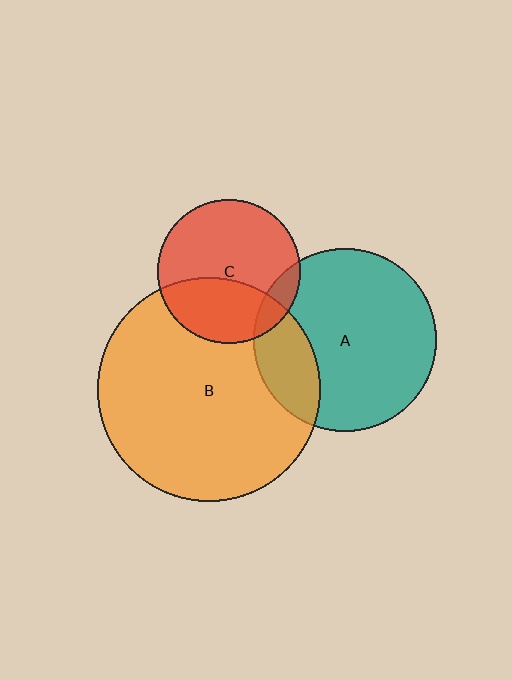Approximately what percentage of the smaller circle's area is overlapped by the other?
Approximately 10%.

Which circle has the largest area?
Circle B (orange).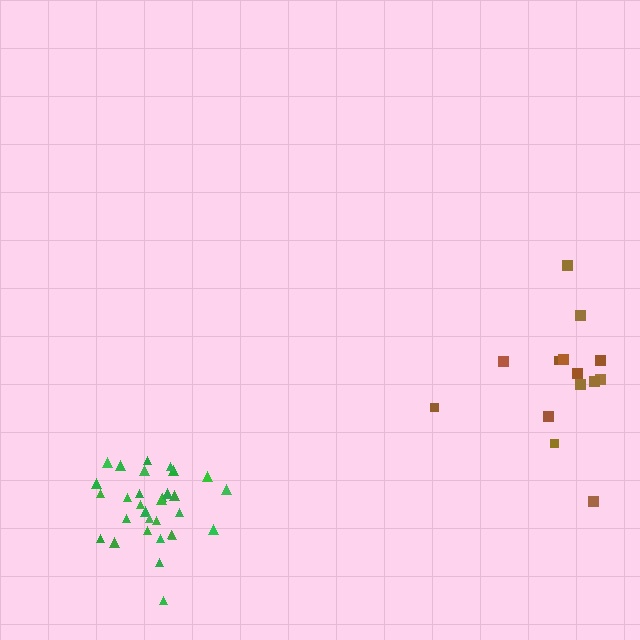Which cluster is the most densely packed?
Green.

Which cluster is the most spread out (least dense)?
Brown.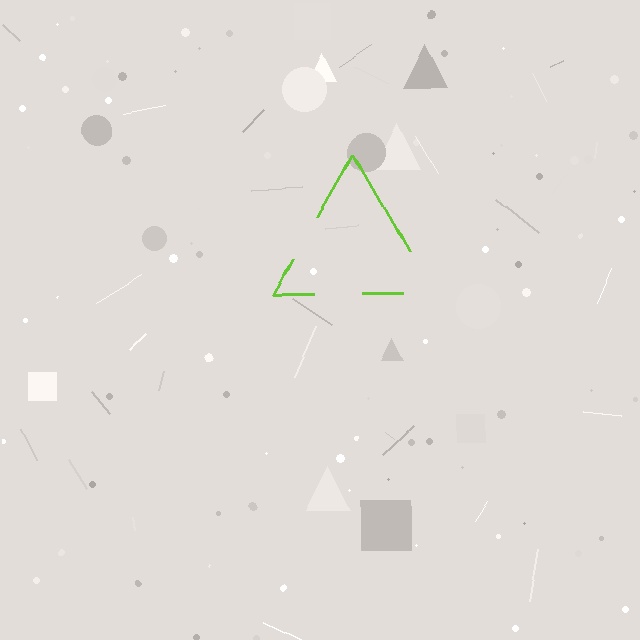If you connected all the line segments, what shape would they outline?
They would outline a triangle.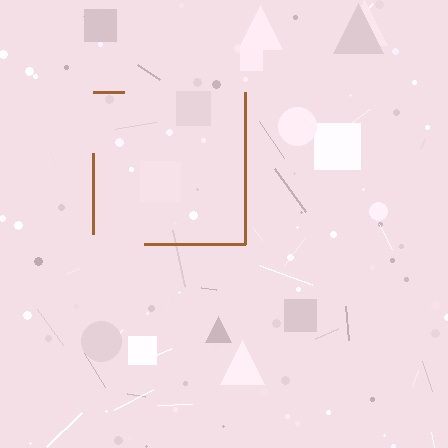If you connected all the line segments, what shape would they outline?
They would outline a square.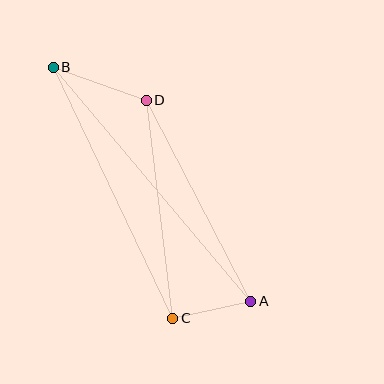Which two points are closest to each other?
Points A and C are closest to each other.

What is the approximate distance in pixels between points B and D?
The distance between B and D is approximately 99 pixels.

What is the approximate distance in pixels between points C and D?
The distance between C and D is approximately 220 pixels.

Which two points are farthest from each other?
Points A and B are farthest from each other.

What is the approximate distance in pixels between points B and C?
The distance between B and C is approximately 278 pixels.